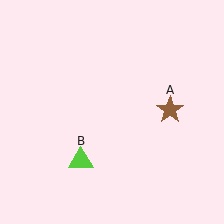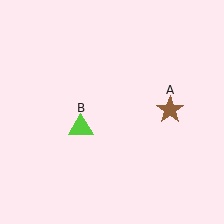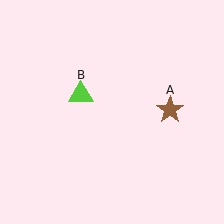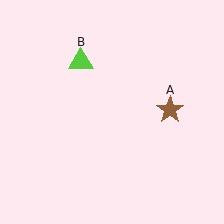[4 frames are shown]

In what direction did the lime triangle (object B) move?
The lime triangle (object B) moved up.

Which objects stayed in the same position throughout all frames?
Brown star (object A) remained stationary.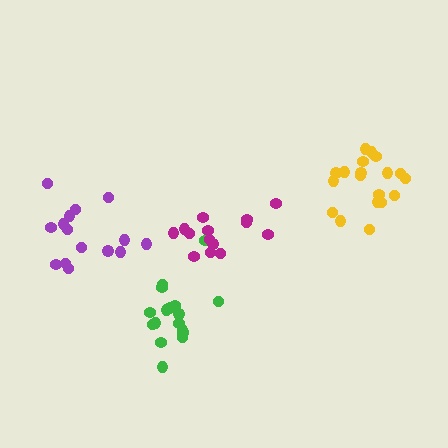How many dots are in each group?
Group 1: 19 dots, Group 2: 17 dots, Group 3: 15 dots, Group 4: 14 dots (65 total).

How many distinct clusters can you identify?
There are 4 distinct clusters.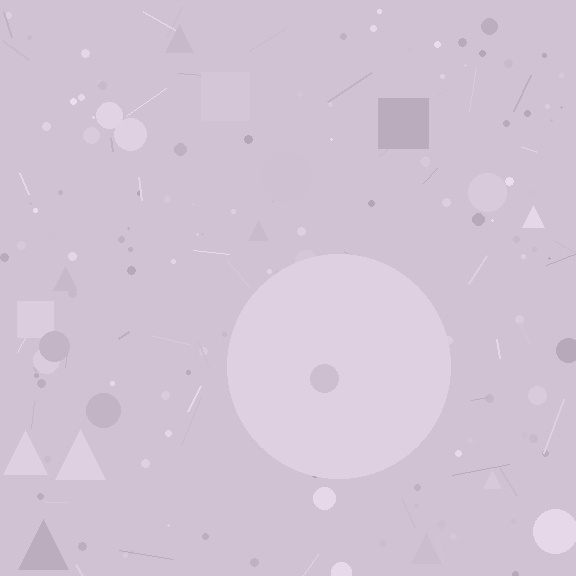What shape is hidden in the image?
A circle is hidden in the image.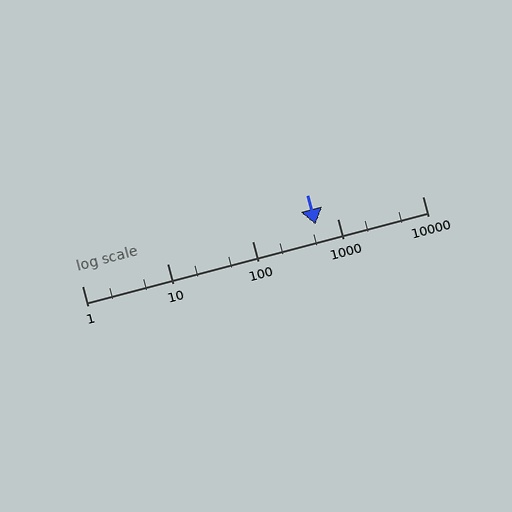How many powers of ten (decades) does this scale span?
The scale spans 4 decades, from 1 to 10000.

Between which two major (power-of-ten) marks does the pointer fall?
The pointer is between 100 and 1000.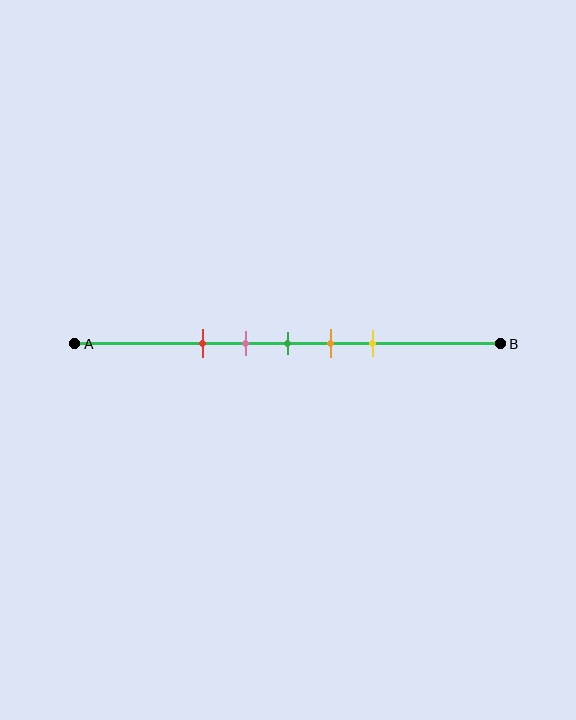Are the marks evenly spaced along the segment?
Yes, the marks are approximately evenly spaced.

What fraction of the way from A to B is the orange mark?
The orange mark is approximately 60% (0.6) of the way from A to B.